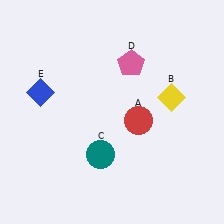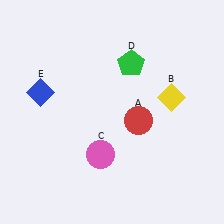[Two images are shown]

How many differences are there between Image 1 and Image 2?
There are 2 differences between the two images.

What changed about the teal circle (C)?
In Image 1, C is teal. In Image 2, it changed to pink.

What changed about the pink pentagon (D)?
In Image 1, D is pink. In Image 2, it changed to green.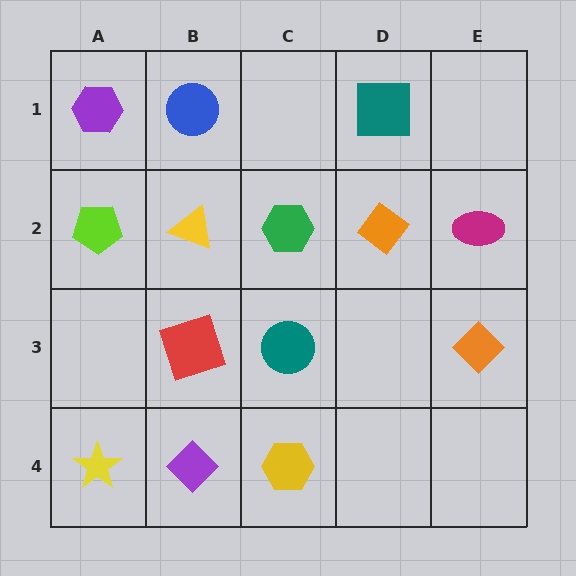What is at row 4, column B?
A purple diamond.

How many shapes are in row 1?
3 shapes.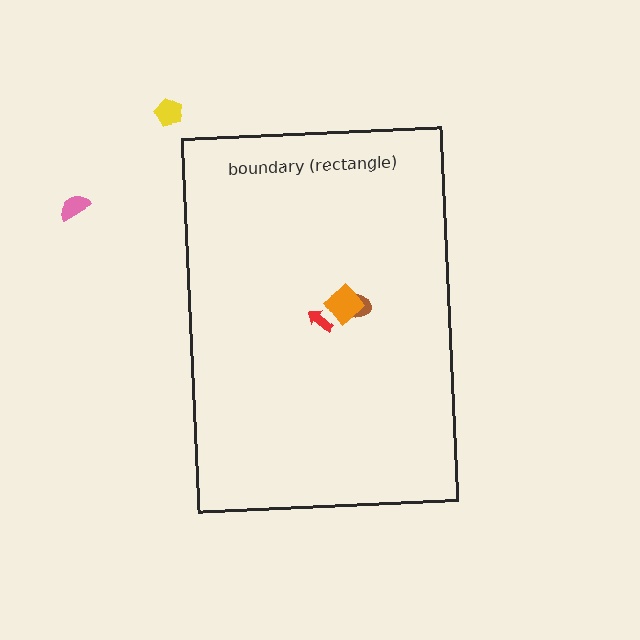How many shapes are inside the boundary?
3 inside, 2 outside.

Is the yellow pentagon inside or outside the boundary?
Outside.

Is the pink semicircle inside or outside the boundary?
Outside.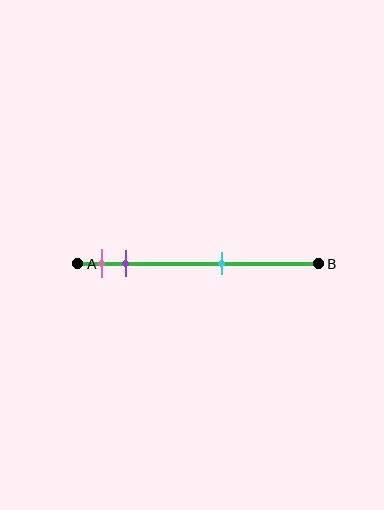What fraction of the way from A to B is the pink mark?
The pink mark is approximately 10% (0.1) of the way from A to B.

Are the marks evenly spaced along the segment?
No, the marks are not evenly spaced.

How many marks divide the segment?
There are 3 marks dividing the segment.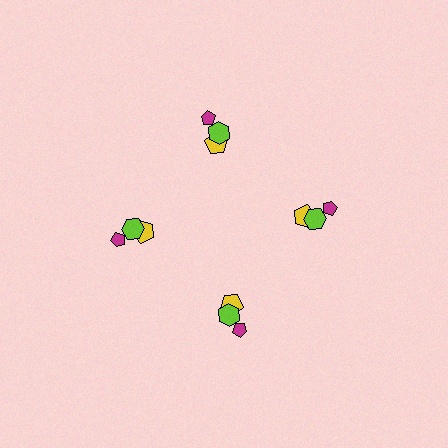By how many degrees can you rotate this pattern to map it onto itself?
The pattern maps onto itself every 90 degrees of rotation.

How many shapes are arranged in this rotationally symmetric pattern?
There are 12 shapes, arranged in 4 groups of 3.